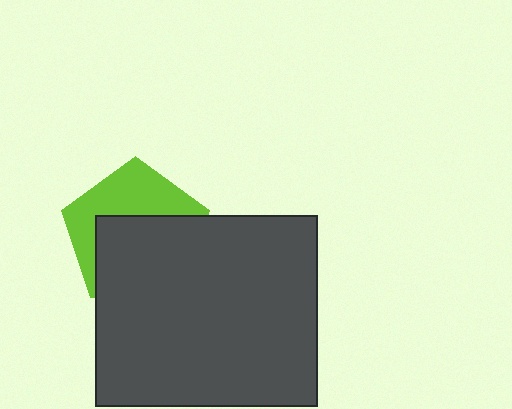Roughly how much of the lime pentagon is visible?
A small part of it is visible (roughly 44%).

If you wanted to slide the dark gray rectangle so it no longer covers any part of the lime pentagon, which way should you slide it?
Slide it down — that is the most direct way to separate the two shapes.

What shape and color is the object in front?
The object in front is a dark gray rectangle.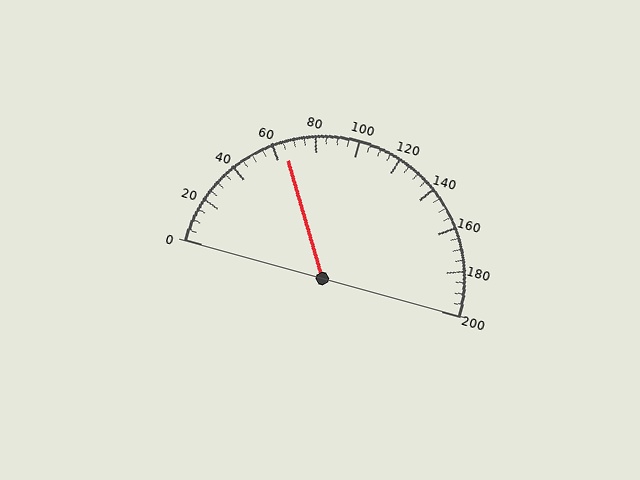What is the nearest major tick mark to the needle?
The nearest major tick mark is 60.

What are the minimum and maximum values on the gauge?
The gauge ranges from 0 to 200.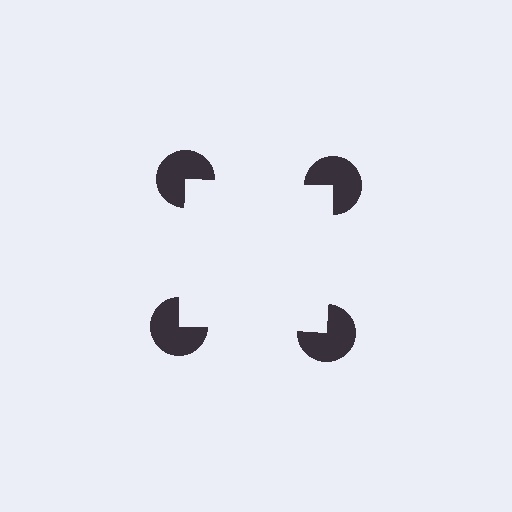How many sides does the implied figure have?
4 sides.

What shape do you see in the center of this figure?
An illusory square — its edges are inferred from the aligned wedge cuts in the pac-man discs, not physically drawn.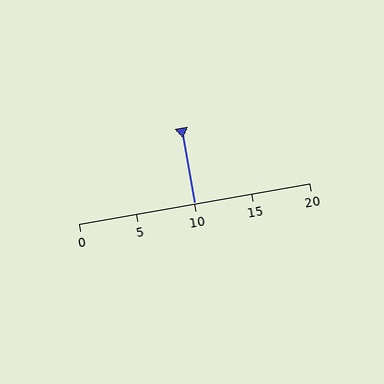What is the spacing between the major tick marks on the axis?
The major ticks are spaced 5 apart.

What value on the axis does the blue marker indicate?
The marker indicates approximately 10.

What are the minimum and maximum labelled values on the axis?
The axis runs from 0 to 20.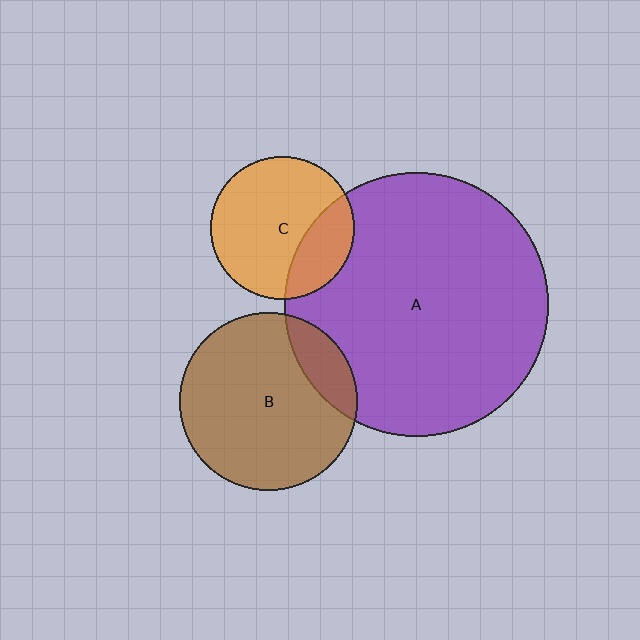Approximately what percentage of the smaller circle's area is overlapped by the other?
Approximately 25%.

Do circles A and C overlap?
Yes.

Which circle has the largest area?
Circle A (purple).